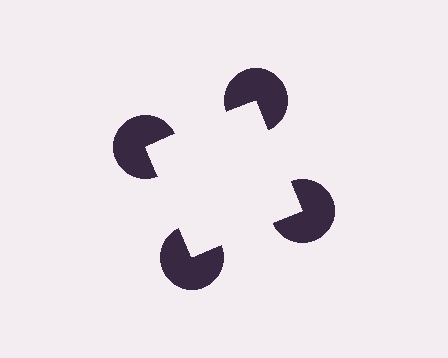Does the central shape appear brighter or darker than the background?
It typically appears slightly brighter than the background, even though no actual brightness change is drawn.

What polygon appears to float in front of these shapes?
An illusory square — its edges are inferred from the aligned wedge cuts in the pac-man discs, not physically drawn.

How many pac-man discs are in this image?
There are 4 — one at each vertex of the illusory square.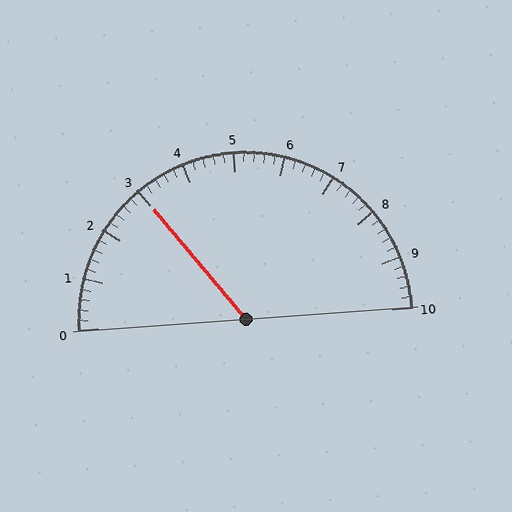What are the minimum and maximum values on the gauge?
The gauge ranges from 0 to 10.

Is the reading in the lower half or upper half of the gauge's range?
The reading is in the lower half of the range (0 to 10).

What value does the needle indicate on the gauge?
The needle indicates approximately 3.0.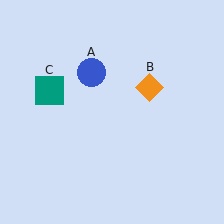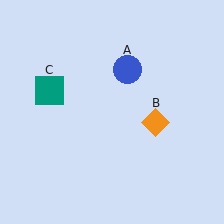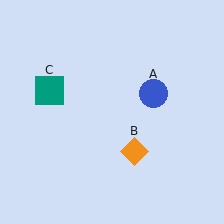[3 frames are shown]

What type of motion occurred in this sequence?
The blue circle (object A), orange diamond (object B) rotated clockwise around the center of the scene.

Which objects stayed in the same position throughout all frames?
Teal square (object C) remained stationary.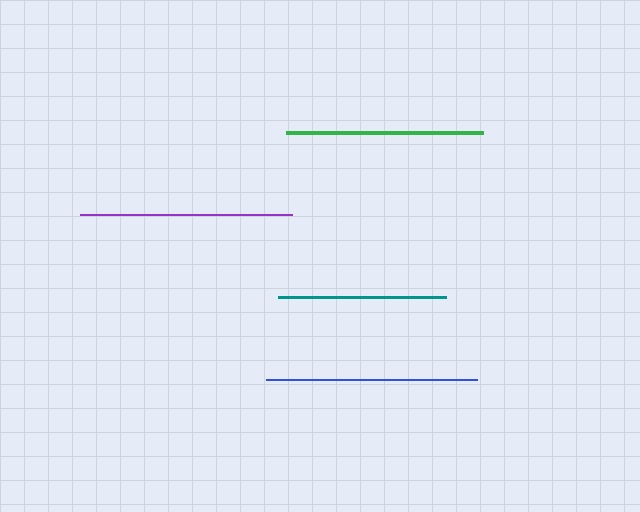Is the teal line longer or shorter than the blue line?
The blue line is longer than the teal line.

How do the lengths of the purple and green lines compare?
The purple and green lines are approximately the same length.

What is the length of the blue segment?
The blue segment is approximately 211 pixels long.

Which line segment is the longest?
The purple line is the longest at approximately 212 pixels.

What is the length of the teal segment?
The teal segment is approximately 168 pixels long.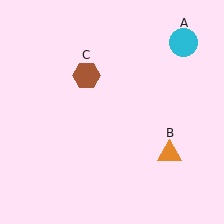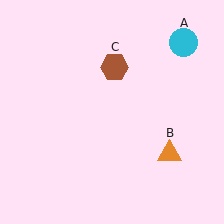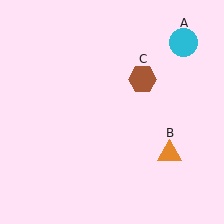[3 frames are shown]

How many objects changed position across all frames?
1 object changed position: brown hexagon (object C).